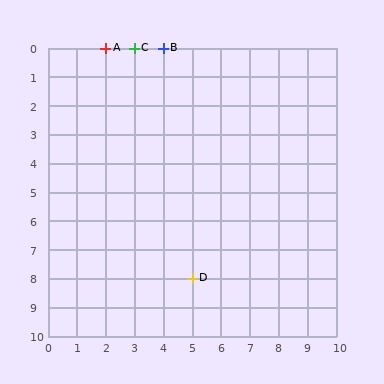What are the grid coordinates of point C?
Point C is at grid coordinates (3, 0).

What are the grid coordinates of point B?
Point B is at grid coordinates (4, 0).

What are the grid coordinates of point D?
Point D is at grid coordinates (5, 8).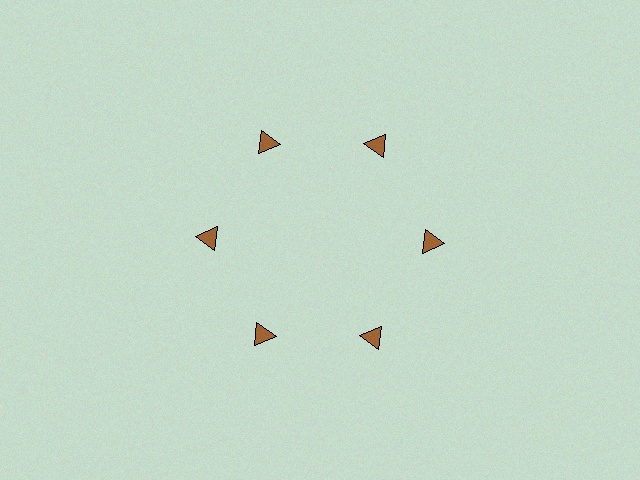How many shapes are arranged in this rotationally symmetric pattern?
There are 6 shapes, arranged in 6 groups of 1.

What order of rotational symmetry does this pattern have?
This pattern has 6-fold rotational symmetry.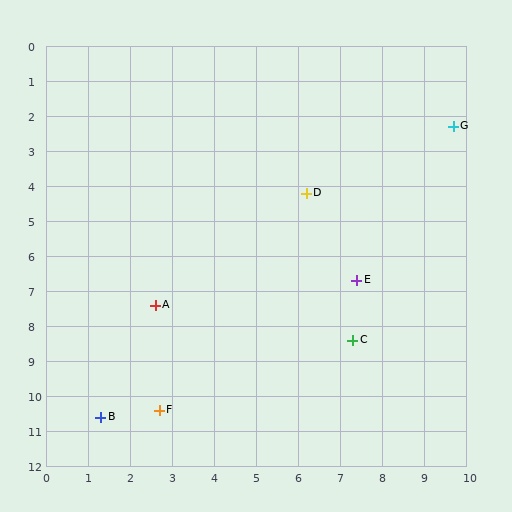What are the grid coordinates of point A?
Point A is at approximately (2.6, 7.4).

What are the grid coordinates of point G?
Point G is at approximately (9.7, 2.3).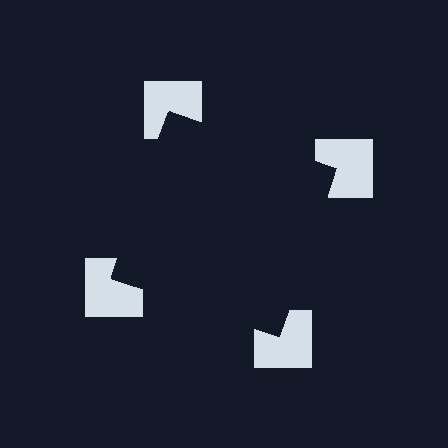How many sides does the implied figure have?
4 sides.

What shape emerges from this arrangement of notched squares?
An illusory square — its edges are inferred from the aligned wedge cuts in the notched squares, not physically drawn.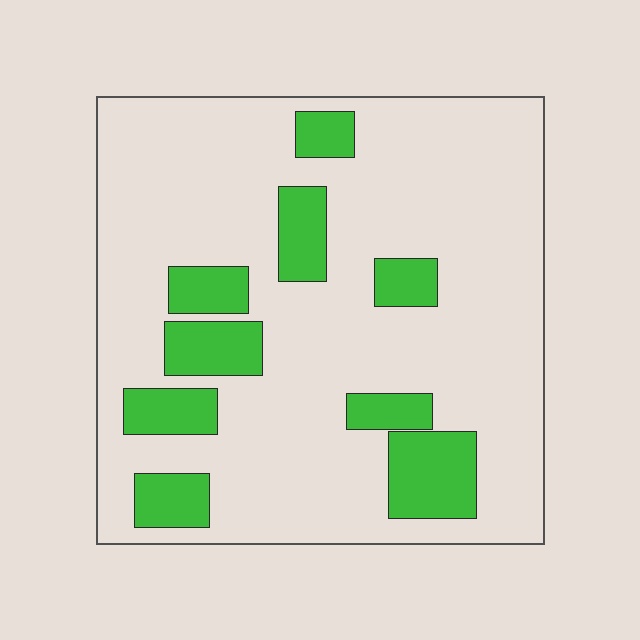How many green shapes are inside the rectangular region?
9.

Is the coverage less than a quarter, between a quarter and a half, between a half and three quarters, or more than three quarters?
Less than a quarter.